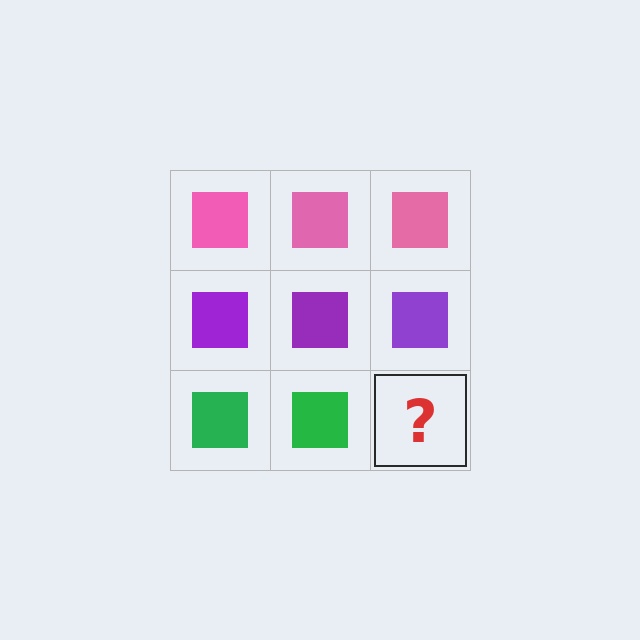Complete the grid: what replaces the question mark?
The question mark should be replaced with a green square.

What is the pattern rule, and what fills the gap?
The rule is that each row has a consistent color. The gap should be filled with a green square.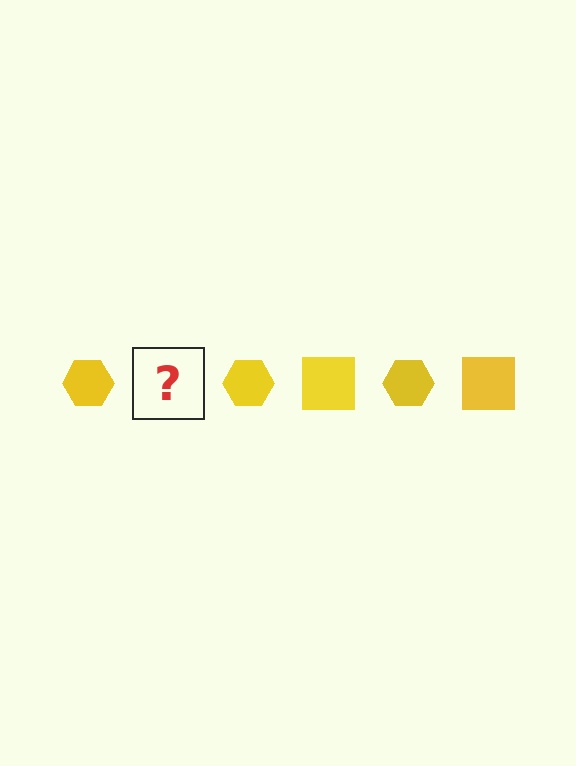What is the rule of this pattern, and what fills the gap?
The rule is that the pattern cycles through hexagon, square shapes in yellow. The gap should be filled with a yellow square.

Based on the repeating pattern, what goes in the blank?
The blank should be a yellow square.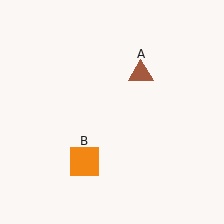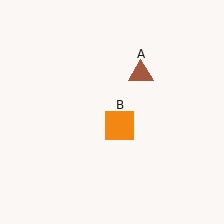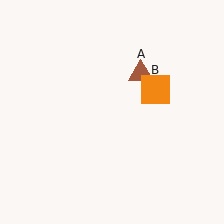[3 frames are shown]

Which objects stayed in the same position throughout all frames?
Brown triangle (object A) remained stationary.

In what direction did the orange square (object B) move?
The orange square (object B) moved up and to the right.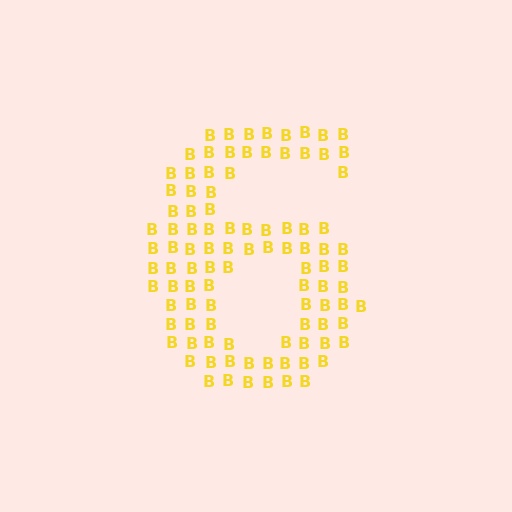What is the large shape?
The large shape is the digit 6.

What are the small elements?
The small elements are letter B's.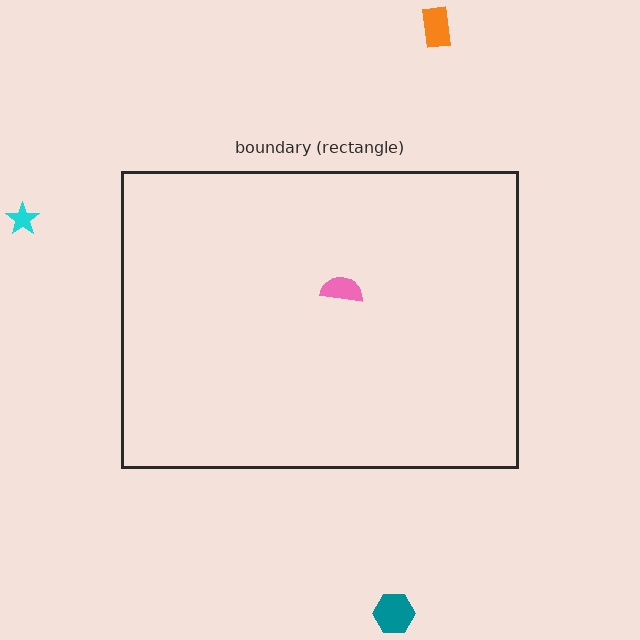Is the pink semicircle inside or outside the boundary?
Inside.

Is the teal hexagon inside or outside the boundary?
Outside.